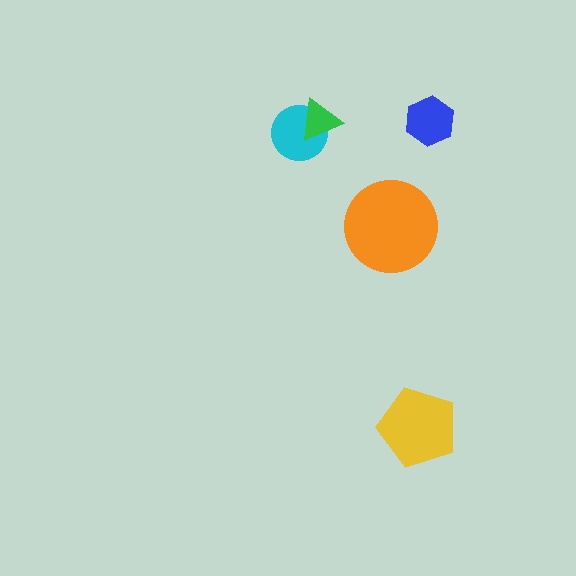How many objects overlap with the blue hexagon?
0 objects overlap with the blue hexagon.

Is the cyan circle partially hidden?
Yes, it is partially covered by another shape.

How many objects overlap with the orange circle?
0 objects overlap with the orange circle.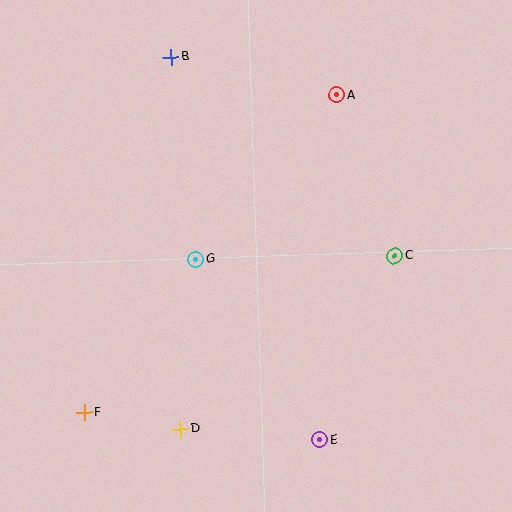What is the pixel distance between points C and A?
The distance between C and A is 171 pixels.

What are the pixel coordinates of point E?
Point E is at (320, 440).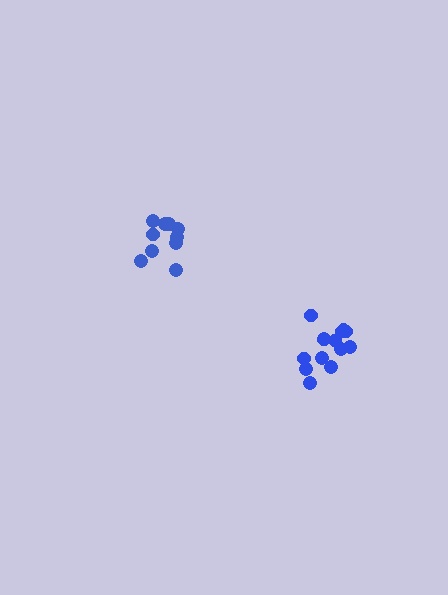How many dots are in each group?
Group 1: 14 dots, Group 2: 10 dots (24 total).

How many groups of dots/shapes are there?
There are 2 groups.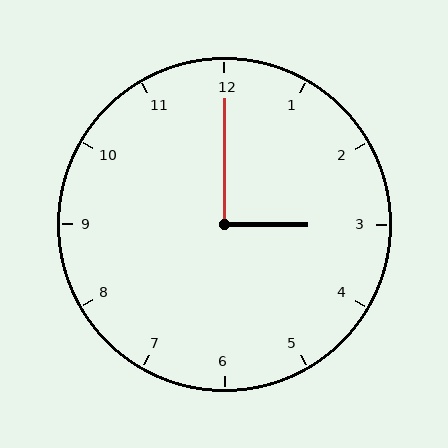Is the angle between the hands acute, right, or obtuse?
It is right.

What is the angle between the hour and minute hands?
Approximately 90 degrees.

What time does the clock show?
3:00.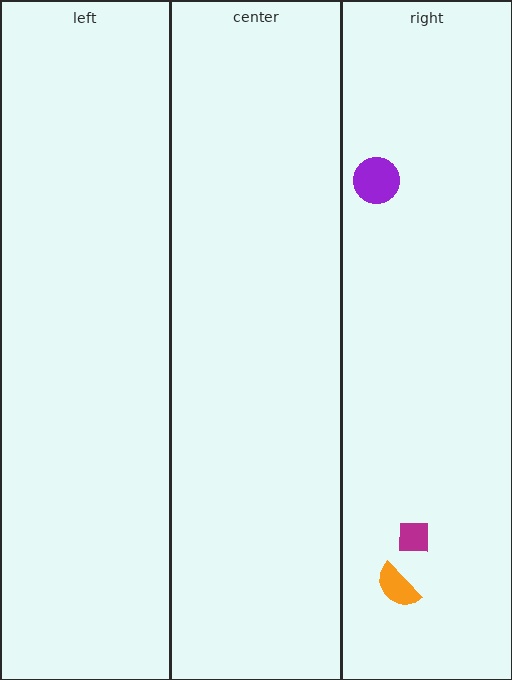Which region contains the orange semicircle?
The right region.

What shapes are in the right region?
The orange semicircle, the purple circle, the magenta square.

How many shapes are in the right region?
3.